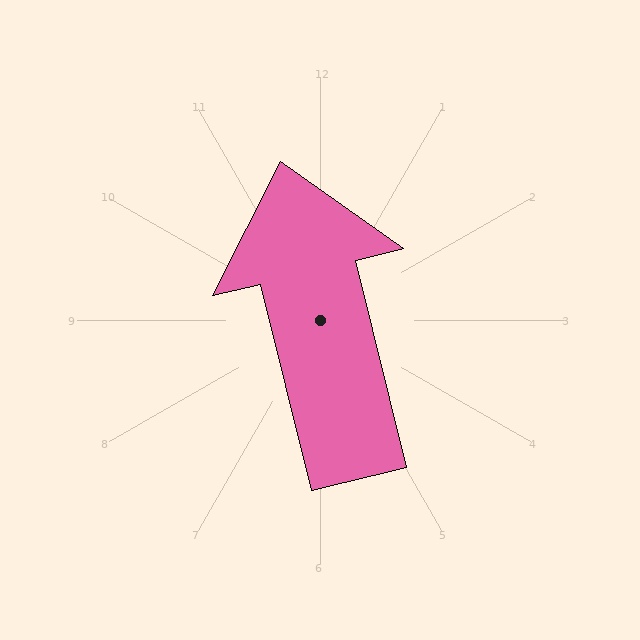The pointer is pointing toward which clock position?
Roughly 12 o'clock.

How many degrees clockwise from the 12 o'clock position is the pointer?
Approximately 346 degrees.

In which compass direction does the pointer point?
North.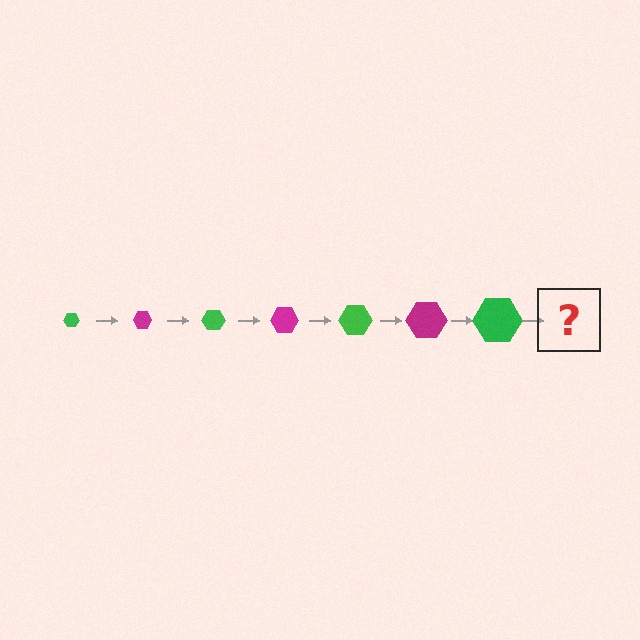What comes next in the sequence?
The next element should be a magenta hexagon, larger than the previous one.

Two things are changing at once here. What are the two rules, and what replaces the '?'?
The two rules are that the hexagon grows larger each step and the color cycles through green and magenta. The '?' should be a magenta hexagon, larger than the previous one.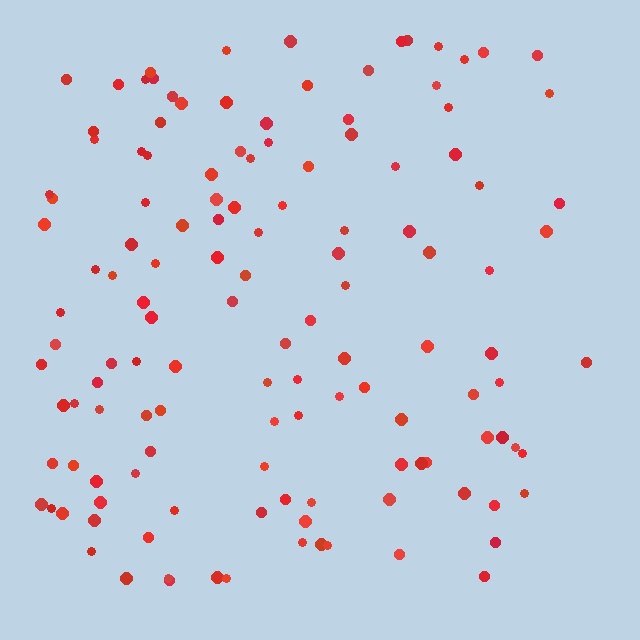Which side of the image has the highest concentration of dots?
The left.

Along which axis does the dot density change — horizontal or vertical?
Horizontal.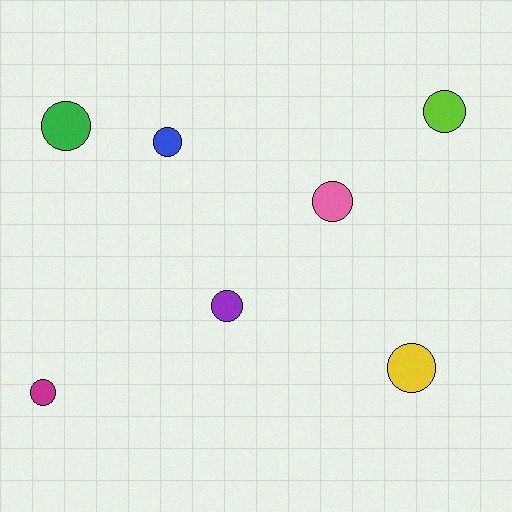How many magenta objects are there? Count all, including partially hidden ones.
There is 1 magenta object.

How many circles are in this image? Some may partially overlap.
There are 7 circles.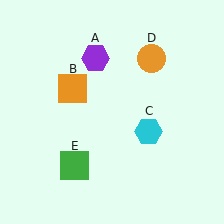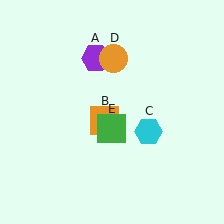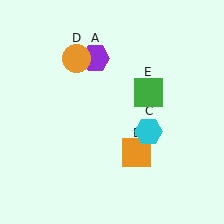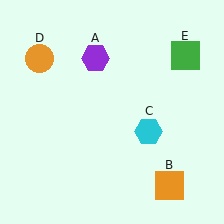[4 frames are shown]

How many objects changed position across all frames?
3 objects changed position: orange square (object B), orange circle (object D), green square (object E).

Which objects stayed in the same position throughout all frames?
Purple hexagon (object A) and cyan hexagon (object C) remained stationary.